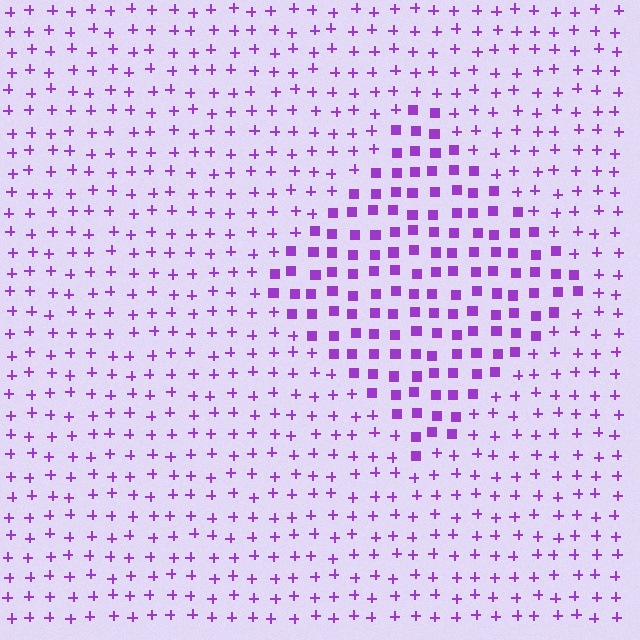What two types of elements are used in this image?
The image uses squares inside the diamond region and plus signs outside it.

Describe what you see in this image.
The image is filled with small purple elements arranged in a uniform grid. A diamond-shaped region contains squares, while the surrounding area contains plus signs. The boundary is defined purely by the change in element shape.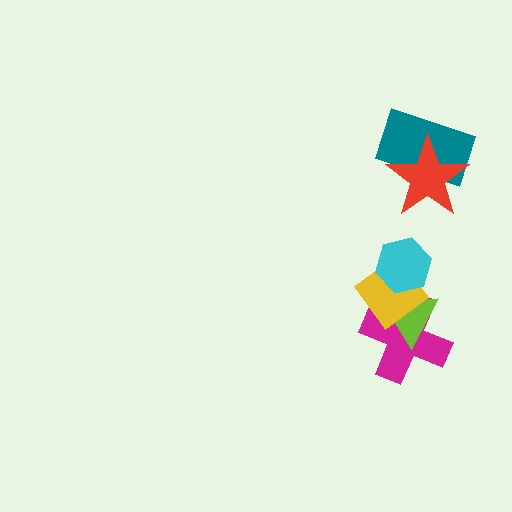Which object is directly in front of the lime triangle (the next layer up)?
The yellow diamond is directly in front of the lime triangle.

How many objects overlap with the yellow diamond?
3 objects overlap with the yellow diamond.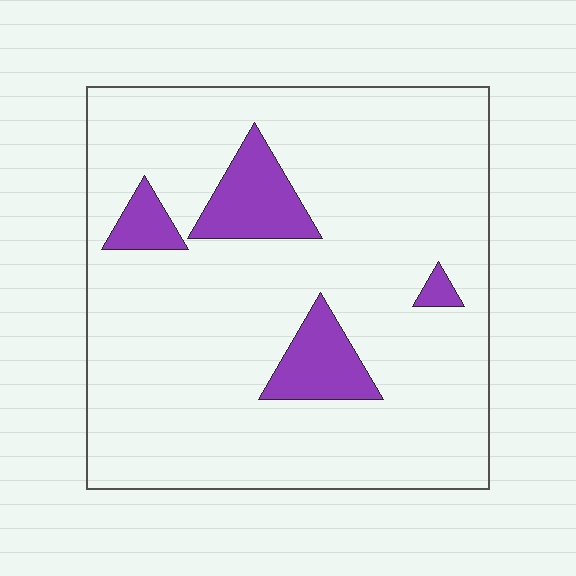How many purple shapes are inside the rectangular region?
4.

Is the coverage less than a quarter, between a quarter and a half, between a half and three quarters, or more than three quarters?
Less than a quarter.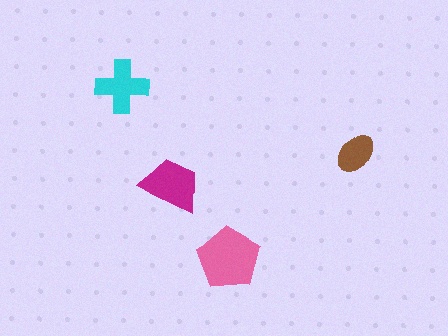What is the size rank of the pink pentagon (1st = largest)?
1st.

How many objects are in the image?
There are 4 objects in the image.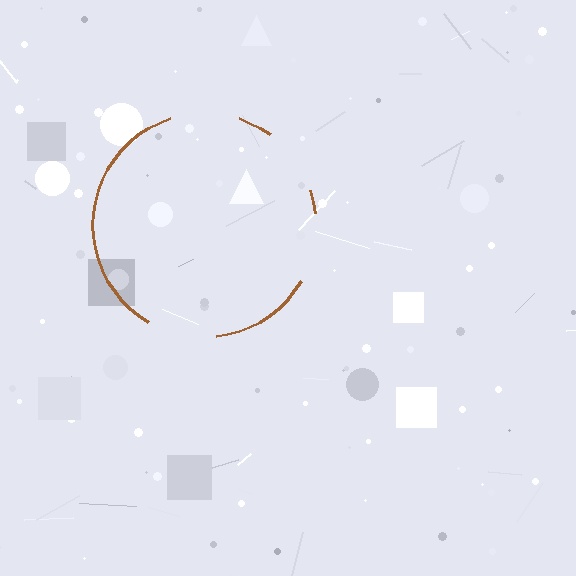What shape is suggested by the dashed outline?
The dashed outline suggests a circle.